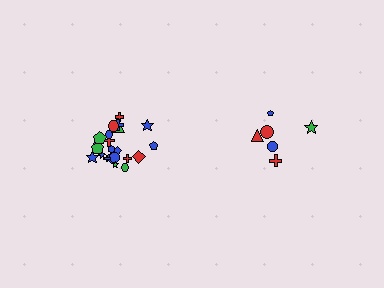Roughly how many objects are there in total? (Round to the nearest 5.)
Roughly 30 objects in total.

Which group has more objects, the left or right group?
The left group.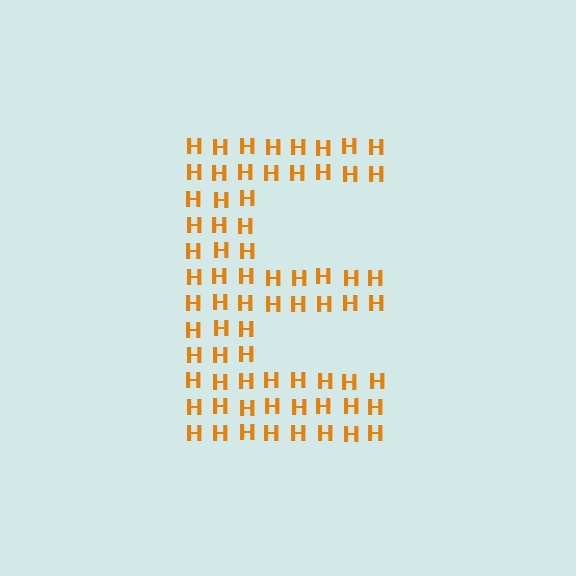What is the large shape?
The large shape is the letter E.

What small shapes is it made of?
It is made of small letter H's.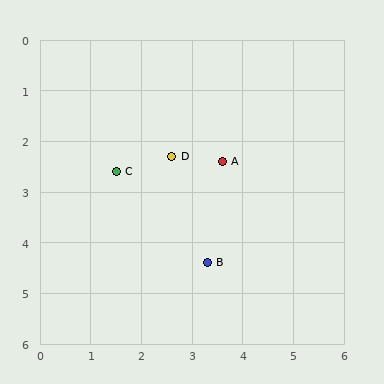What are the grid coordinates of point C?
Point C is at approximately (1.5, 2.6).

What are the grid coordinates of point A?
Point A is at approximately (3.6, 2.4).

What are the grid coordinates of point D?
Point D is at approximately (2.6, 2.3).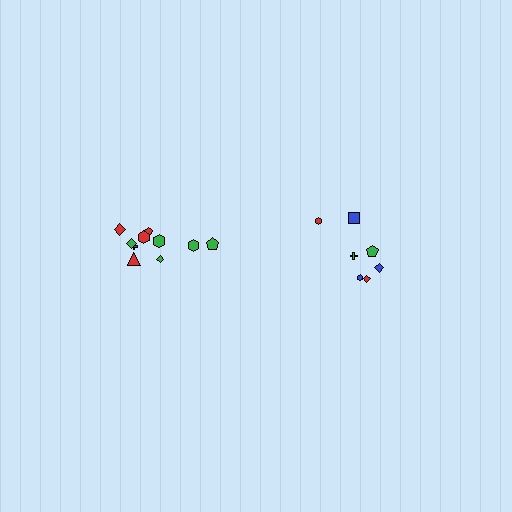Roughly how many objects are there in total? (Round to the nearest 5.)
Roughly 15 objects in total.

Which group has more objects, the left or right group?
The left group.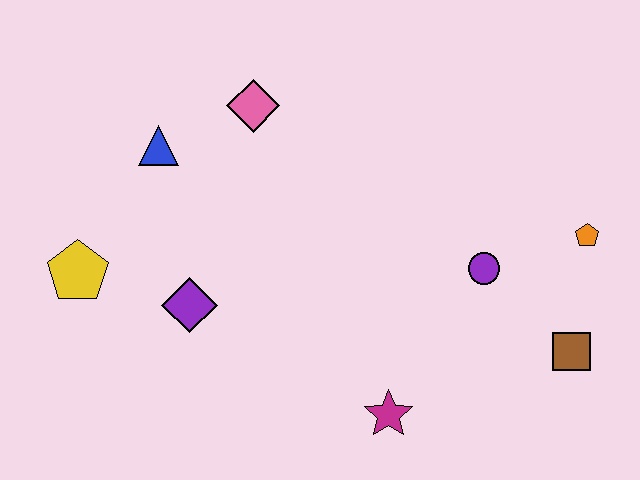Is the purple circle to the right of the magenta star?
Yes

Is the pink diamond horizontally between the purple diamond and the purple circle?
Yes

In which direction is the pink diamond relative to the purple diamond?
The pink diamond is above the purple diamond.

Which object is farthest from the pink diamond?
The brown square is farthest from the pink diamond.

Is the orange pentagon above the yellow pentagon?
Yes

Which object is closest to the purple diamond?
The yellow pentagon is closest to the purple diamond.